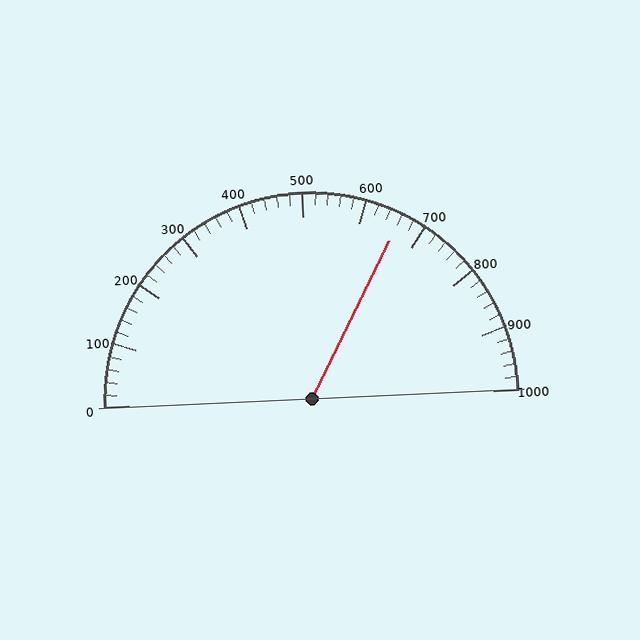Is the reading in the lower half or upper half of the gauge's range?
The reading is in the upper half of the range (0 to 1000).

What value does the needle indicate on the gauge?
The needle indicates approximately 660.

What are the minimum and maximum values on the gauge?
The gauge ranges from 0 to 1000.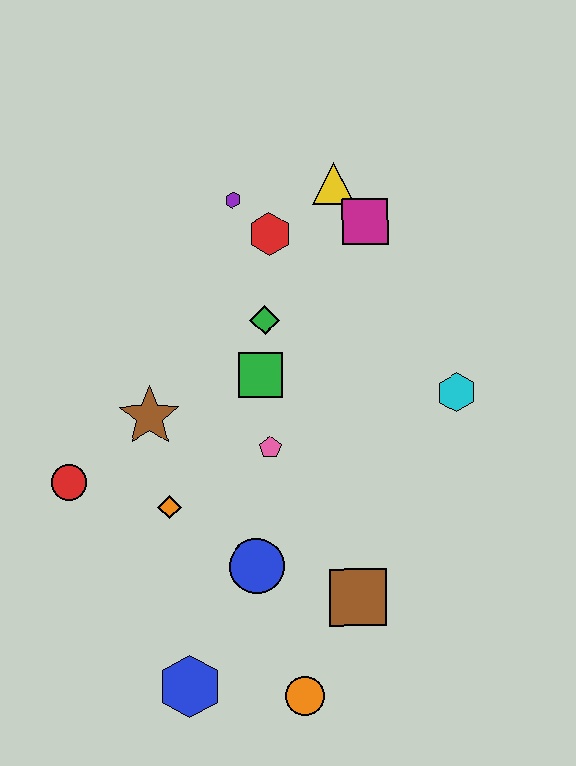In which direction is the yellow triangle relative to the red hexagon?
The yellow triangle is to the right of the red hexagon.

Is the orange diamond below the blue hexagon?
No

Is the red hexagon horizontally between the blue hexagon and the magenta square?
Yes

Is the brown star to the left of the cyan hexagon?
Yes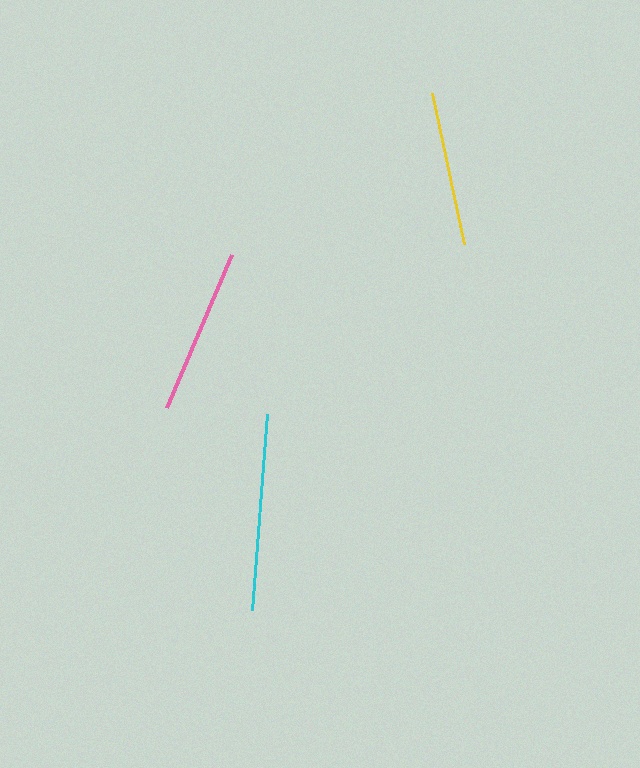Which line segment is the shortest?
The yellow line is the shortest at approximately 155 pixels.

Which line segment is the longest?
The cyan line is the longest at approximately 197 pixels.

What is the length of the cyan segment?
The cyan segment is approximately 197 pixels long.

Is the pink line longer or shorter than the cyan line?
The cyan line is longer than the pink line.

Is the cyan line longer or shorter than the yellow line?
The cyan line is longer than the yellow line.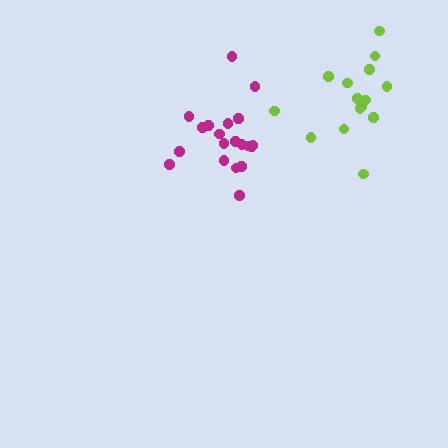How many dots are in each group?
Group 1: 20 dots, Group 2: 15 dots (35 total).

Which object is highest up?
The lime cluster is topmost.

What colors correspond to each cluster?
The clusters are colored: magenta, lime.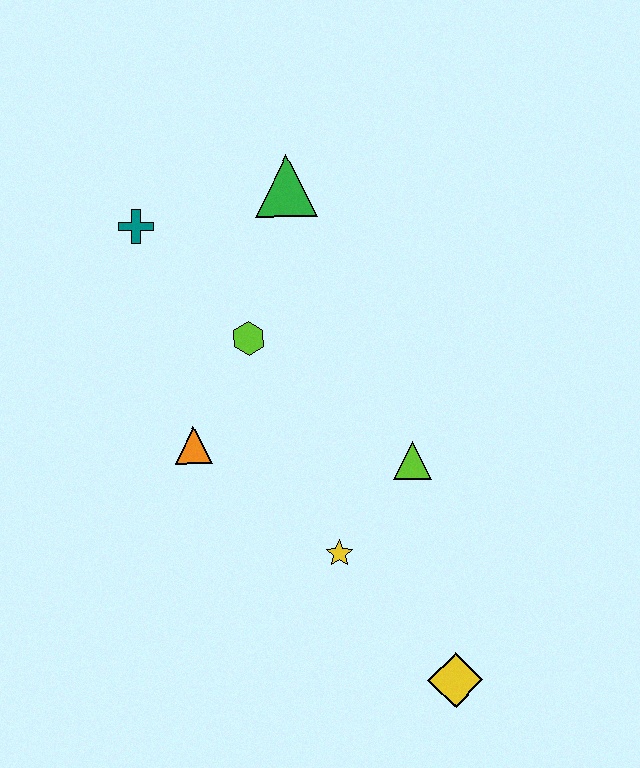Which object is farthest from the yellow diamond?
The teal cross is farthest from the yellow diamond.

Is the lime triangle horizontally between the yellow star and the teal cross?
No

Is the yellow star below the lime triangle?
Yes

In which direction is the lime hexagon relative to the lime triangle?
The lime hexagon is to the left of the lime triangle.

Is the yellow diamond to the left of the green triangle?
No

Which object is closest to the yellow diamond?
The yellow star is closest to the yellow diamond.